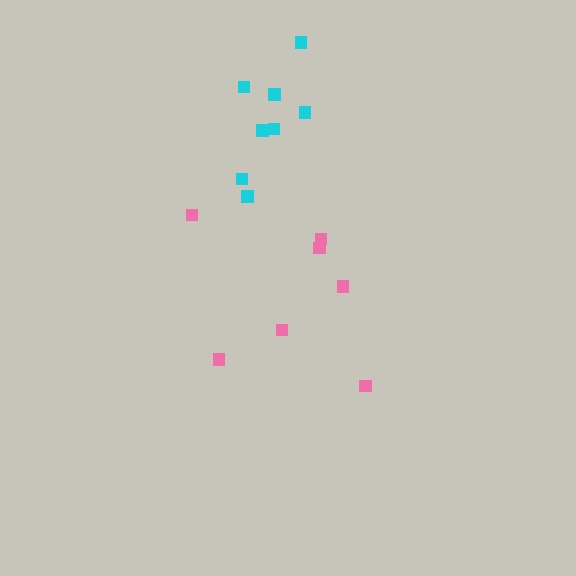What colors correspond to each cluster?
The clusters are colored: pink, cyan.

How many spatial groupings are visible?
There are 2 spatial groupings.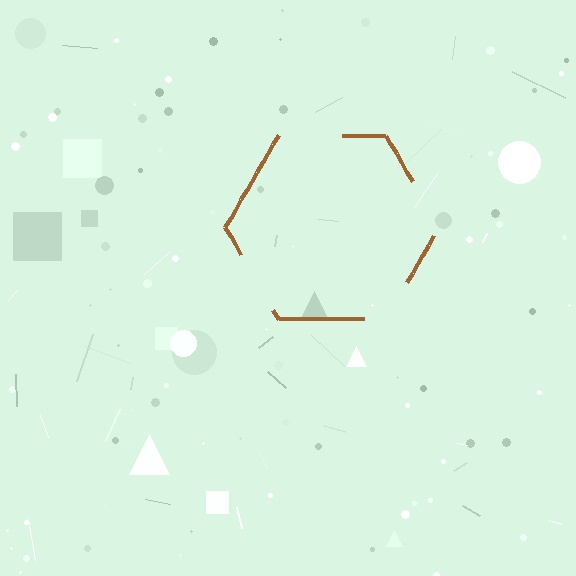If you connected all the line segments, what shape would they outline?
They would outline a hexagon.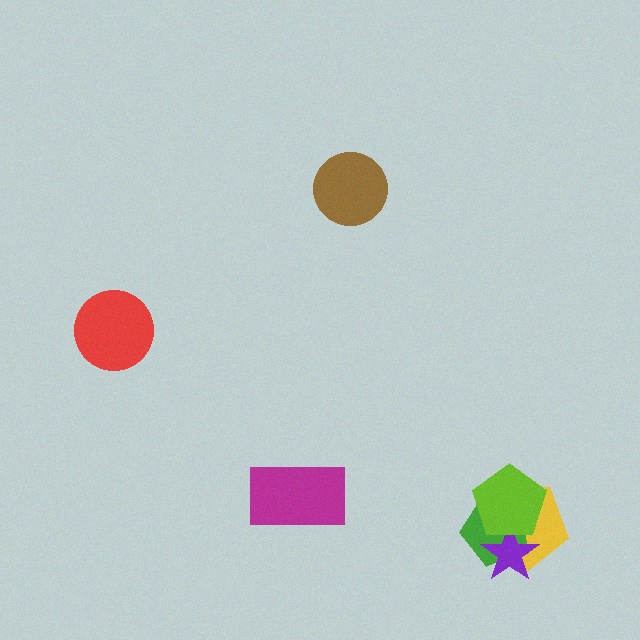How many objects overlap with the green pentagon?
3 objects overlap with the green pentagon.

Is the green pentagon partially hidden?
Yes, it is partially covered by another shape.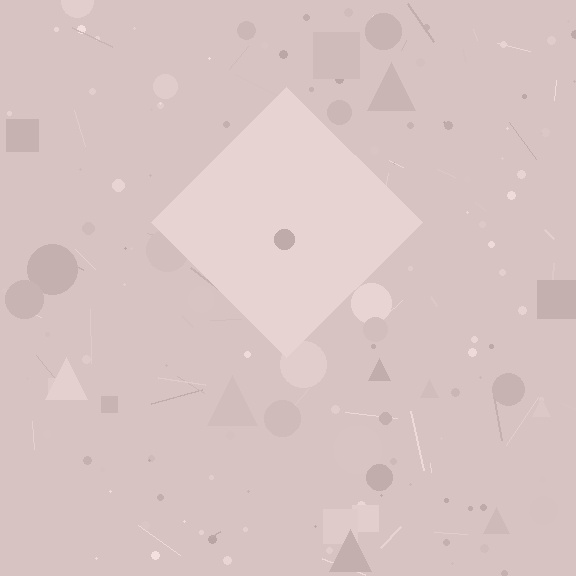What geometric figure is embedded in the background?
A diamond is embedded in the background.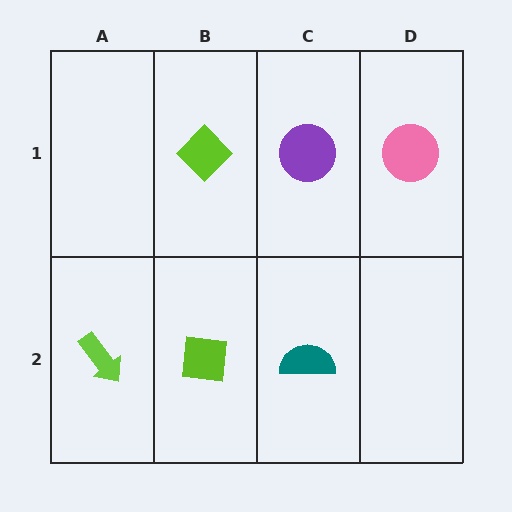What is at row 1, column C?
A purple circle.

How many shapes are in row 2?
3 shapes.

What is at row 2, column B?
A lime square.